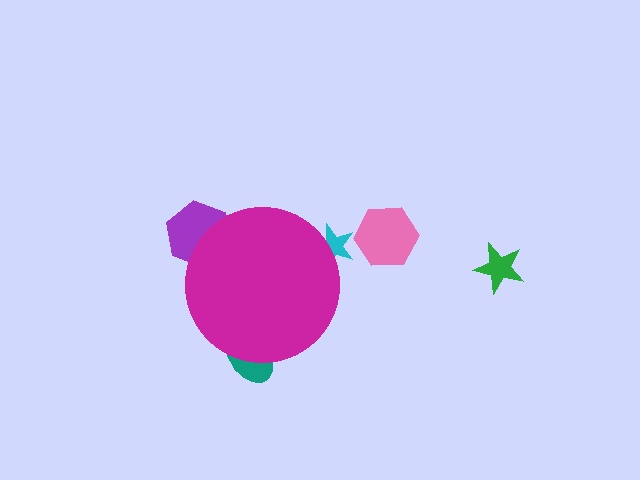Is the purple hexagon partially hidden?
Yes, the purple hexagon is partially hidden behind the magenta circle.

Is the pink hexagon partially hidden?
No, the pink hexagon is fully visible.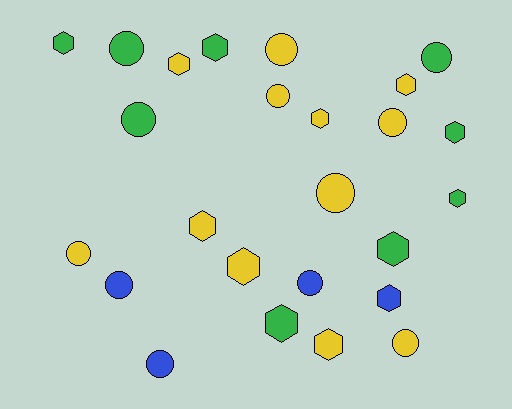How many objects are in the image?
There are 25 objects.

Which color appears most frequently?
Yellow, with 12 objects.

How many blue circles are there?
There are 3 blue circles.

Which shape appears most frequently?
Hexagon, with 13 objects.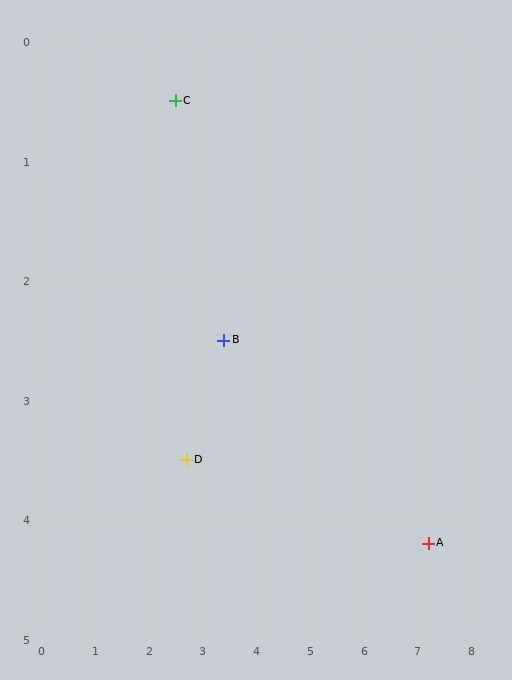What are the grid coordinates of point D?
Point D is at approximately (2.7, 3.5).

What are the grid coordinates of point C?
Point C is at approximately (2.5, 0.5).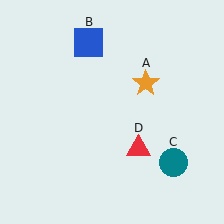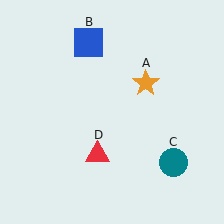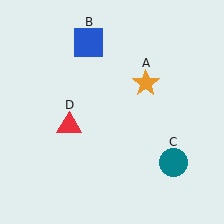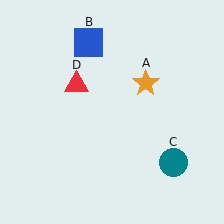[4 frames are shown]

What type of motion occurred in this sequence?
The red triangle (object D) rotated clockwise around the center of the scene.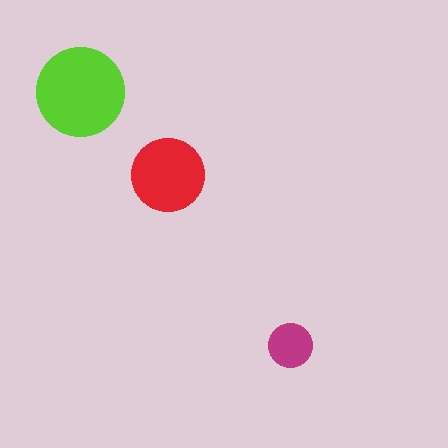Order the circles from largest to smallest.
the lime one, the red one, the magenta one.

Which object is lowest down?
The magenta circle is bottommost.